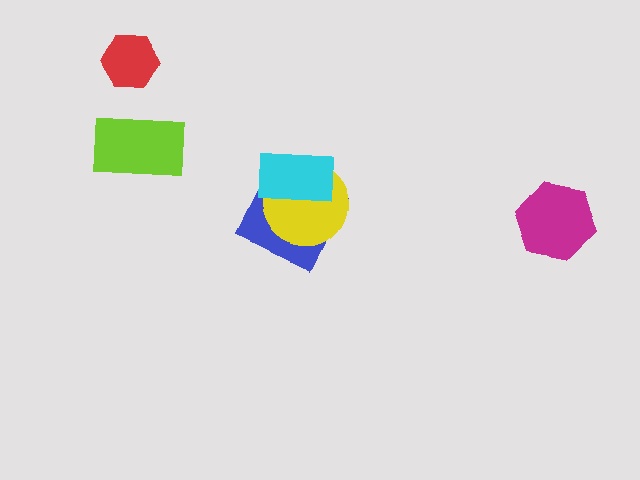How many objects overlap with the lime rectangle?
0 objects overlap with the lime rectangle.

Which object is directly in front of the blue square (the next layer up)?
The yellow circle is directly in front of the blue square.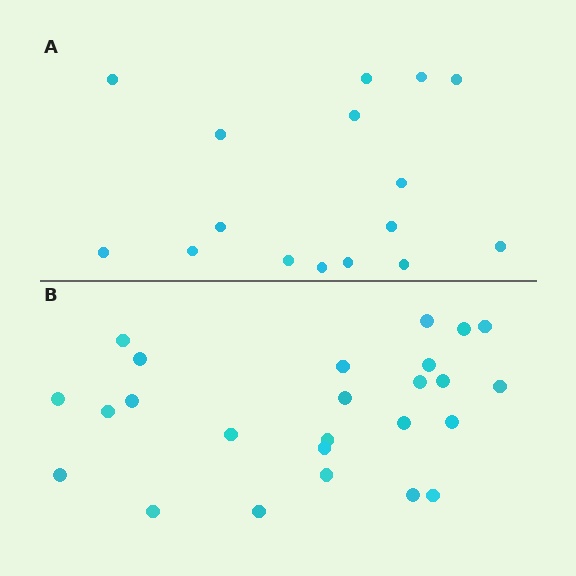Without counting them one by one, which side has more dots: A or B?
Region B (the bottom region) has more dots.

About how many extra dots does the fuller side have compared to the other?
Region B has roughly 8 or so more dots than region A.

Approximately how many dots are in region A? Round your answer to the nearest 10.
About 20 dots. (The exact count is 16, which rounds to 20.)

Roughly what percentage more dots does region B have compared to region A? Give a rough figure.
About 55% more.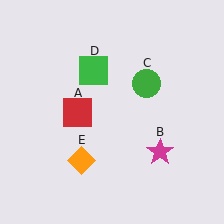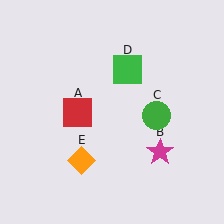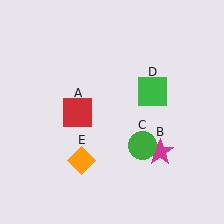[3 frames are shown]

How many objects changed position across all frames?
2 objects changed position: green circle (object C), green square (object D).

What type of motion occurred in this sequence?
The green circle (object C), green square (object D) rotated clockwise around the center of the scene.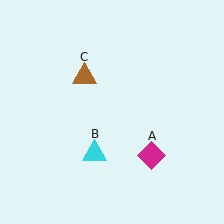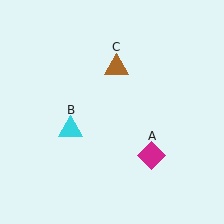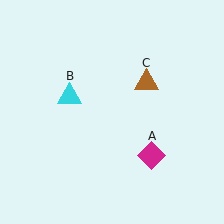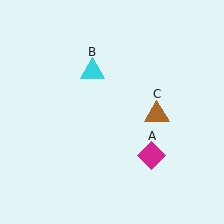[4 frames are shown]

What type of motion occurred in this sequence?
The cyan triangle (object B), brown triangle (object C) rotated clockwise around the center of the scene.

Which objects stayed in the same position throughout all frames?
Magenta diamond (object A) remained stationary.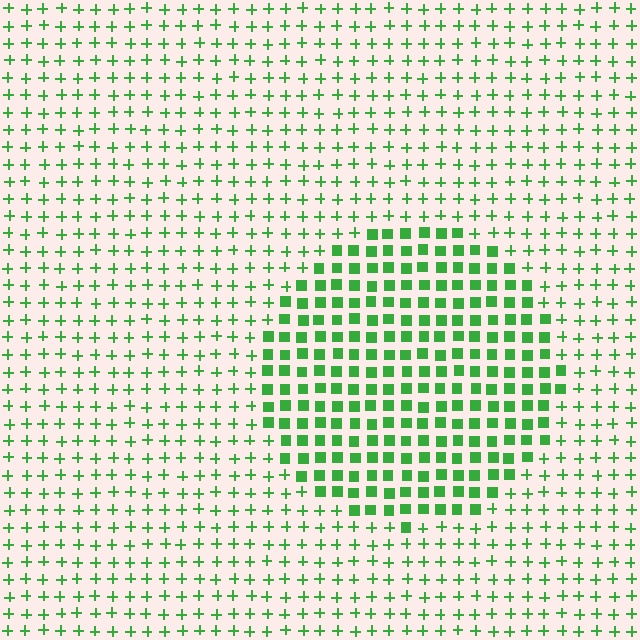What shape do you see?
I see a circle.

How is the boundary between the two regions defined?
The boundary is defined by a change in element shape: squares inside vs. plus signs outside. All elements share the same color and spacing.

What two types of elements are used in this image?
The image uses squares inside the circle region and plus signs outside it.